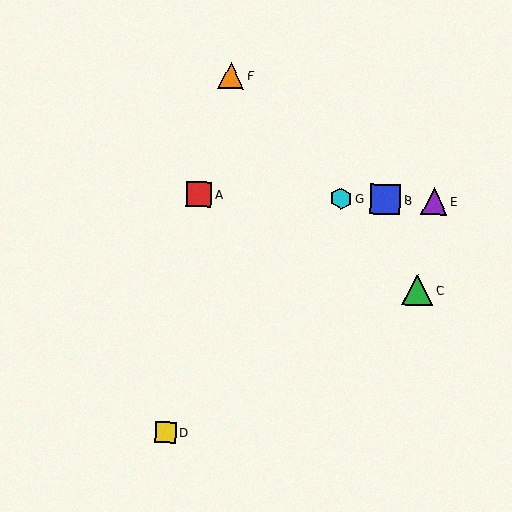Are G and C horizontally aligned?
No, G is at y≈198 and C is at y≈290.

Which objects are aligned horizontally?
Objects A, B, E, G are aligned horizontally.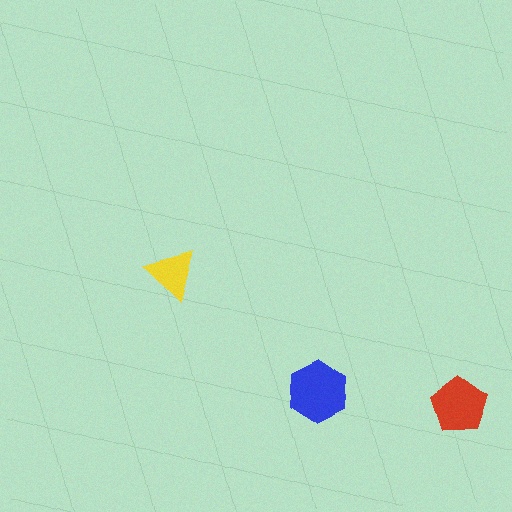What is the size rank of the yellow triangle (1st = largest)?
3rd.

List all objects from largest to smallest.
The blue hexagon, the red pentagon, the yellow triangle.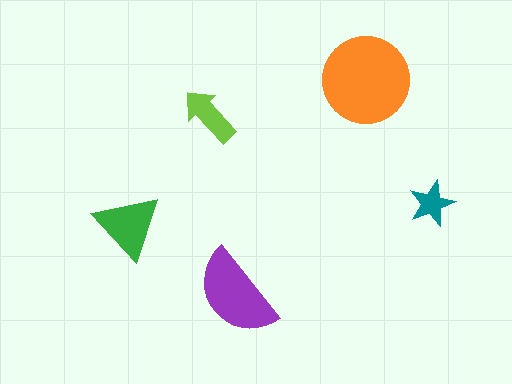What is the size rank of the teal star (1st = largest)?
5th.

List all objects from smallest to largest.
The teal star, the lime arrow, the green triangle, the purple semicircle, the orange circle.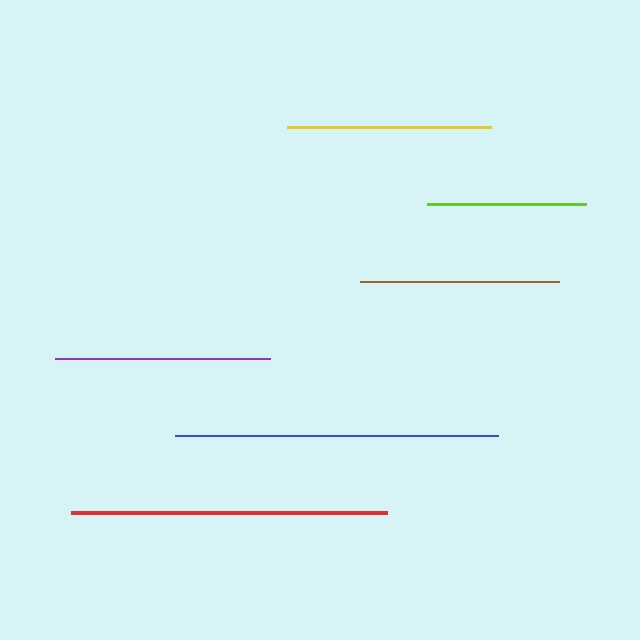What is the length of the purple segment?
The purple segment is approximately 215 pixels long.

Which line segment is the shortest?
The lime line is the shortest at approximately 159 pixels.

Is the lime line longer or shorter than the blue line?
The blue line is longer than the lime line.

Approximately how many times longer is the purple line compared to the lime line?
The purple line is approximately 1.4 times the length of the lime line.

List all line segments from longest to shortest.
From longest to shortest: blue, red, purple, yellow, brown, lime.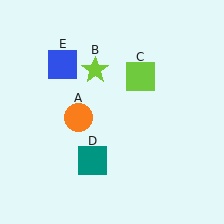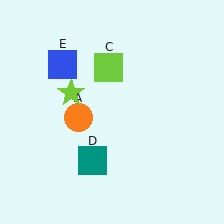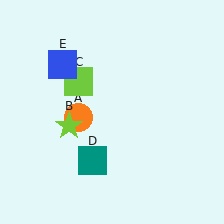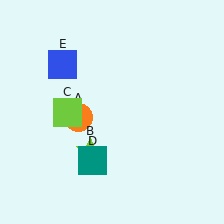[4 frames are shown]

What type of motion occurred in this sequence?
The lime star (object B), lime square (object C) rotated counterclockwise around the center of the scene.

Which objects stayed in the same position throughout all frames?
Orange circle (object A) and teal square (object D) and blue square (object E) remained stationary.